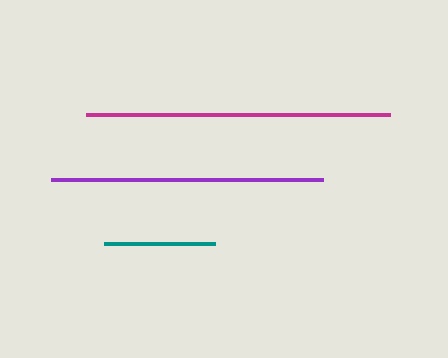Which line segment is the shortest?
The teal line is the shortest at approximately 111 pixels.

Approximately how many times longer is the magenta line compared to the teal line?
The magenta line is approximately 2.7 times the length of the teal line.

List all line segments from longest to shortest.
From longest to shortest: magenta, purple, teal.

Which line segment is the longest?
The magenta line is the longest at approximately 304 pixels.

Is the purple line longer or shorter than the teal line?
The purple line is longer than the teal line.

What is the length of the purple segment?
The purple segment is approximately 272 pixels long.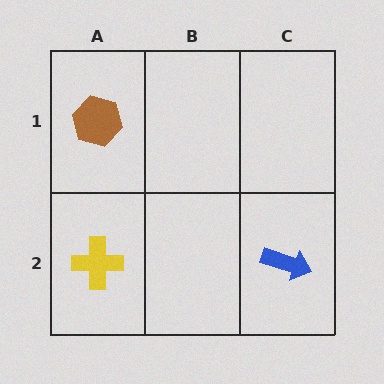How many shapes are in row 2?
2 shapes.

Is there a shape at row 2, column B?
No, that cell is empty.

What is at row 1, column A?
A brown hexagon.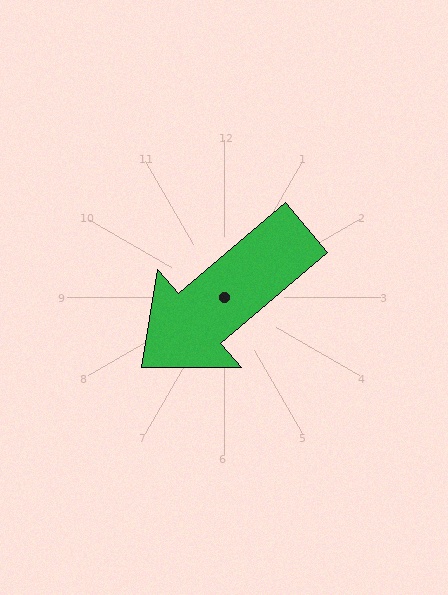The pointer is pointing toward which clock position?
Roughly 8 o'clock.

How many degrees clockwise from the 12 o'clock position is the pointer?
Approximately 230 degrees.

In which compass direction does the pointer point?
Southwest.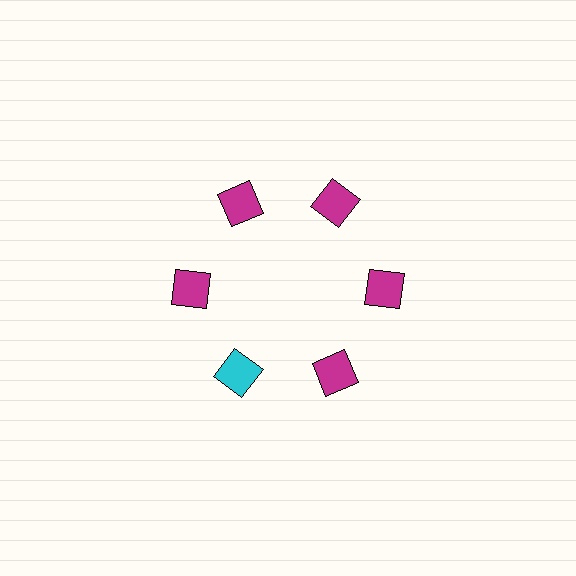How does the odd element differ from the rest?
It has a different color: cyan instead of magenta.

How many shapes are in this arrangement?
There are 6 shapes arranged in a ring pattern.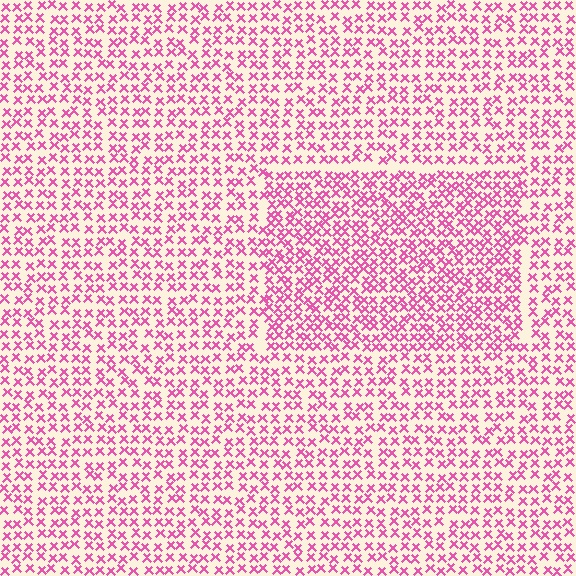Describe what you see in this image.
The image contains small pink elements arranged at two different densities. A rectangle-shaped region is visible where the elements are more densely packed than the surrounding area.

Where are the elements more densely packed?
The elements are more densely packed inside the rectangle boundary.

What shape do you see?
I see a rectangle.